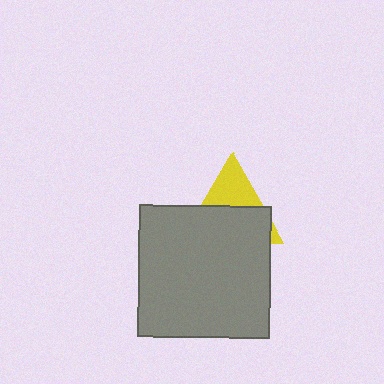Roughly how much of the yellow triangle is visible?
A small part of it is visible (roughly 38%).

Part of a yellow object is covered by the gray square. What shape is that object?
It is a triangle.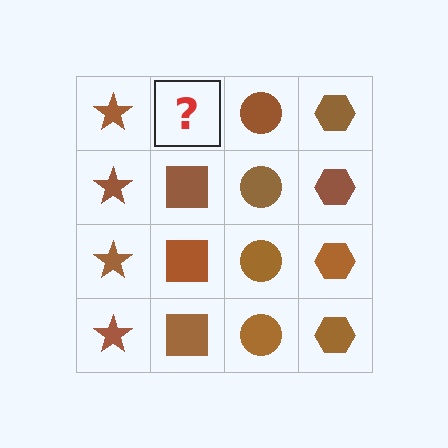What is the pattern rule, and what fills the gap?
The rule is that each column has a consistent shape. The gap should be filled with a brown square.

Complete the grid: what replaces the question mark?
The question mark should be replaced with a brown square.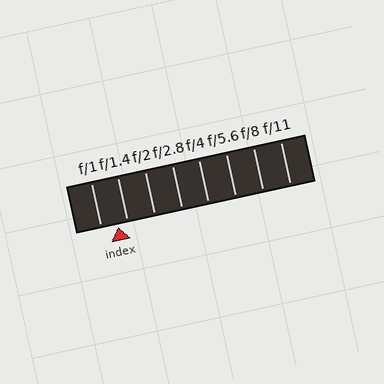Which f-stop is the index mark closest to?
The index mark is closest to f/1.4.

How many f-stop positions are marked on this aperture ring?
There are 8 f-stop positions marked.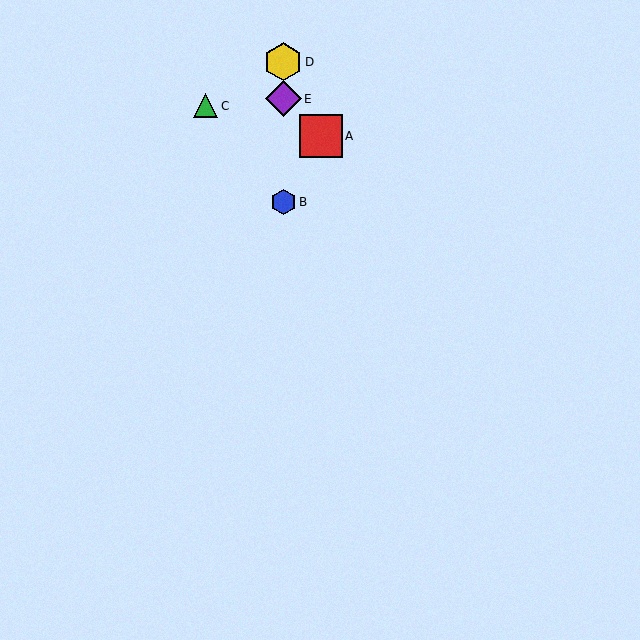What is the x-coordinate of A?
Object A is at x≈321.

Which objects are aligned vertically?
Objects B, D, E are aligned vertically.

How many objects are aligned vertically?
3 objects (B, D, E) are aligned vertically.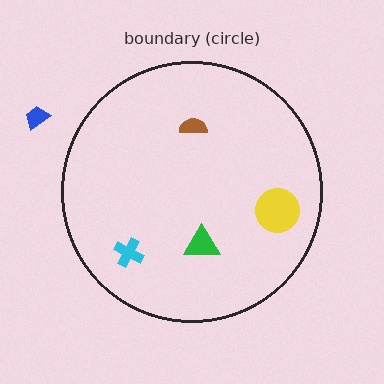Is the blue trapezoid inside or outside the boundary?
Outside.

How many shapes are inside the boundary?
4 inside, 1 outside.